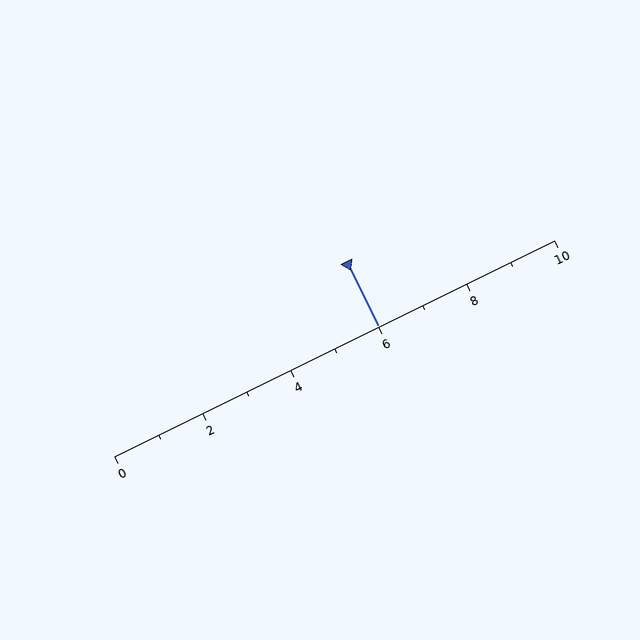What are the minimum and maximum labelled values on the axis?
The axis runs from 0 to 10.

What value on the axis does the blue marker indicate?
The marker indicates approximately 6.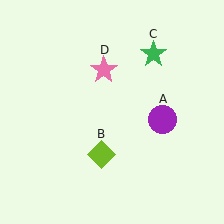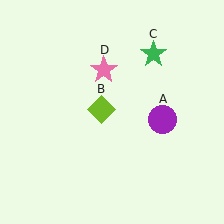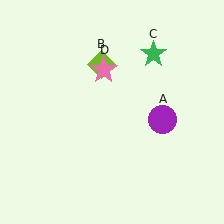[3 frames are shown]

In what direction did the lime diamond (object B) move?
The lime diamond (object B) moved up.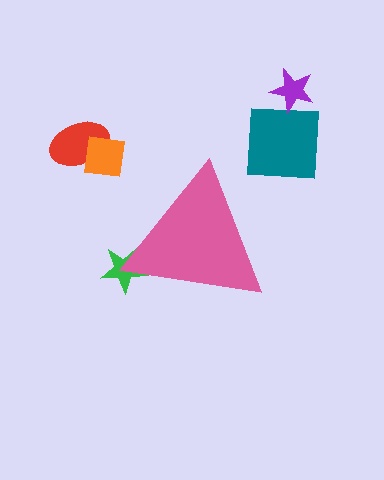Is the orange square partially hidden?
No, the orange square is fully visible.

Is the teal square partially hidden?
No, the teal square is fully visible.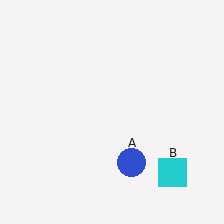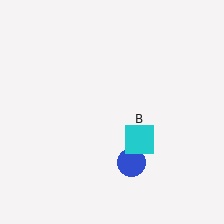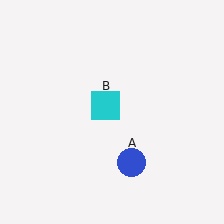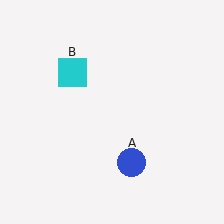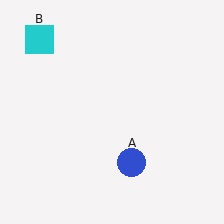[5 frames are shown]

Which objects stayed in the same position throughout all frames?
Blue circle (object A) remained stationary.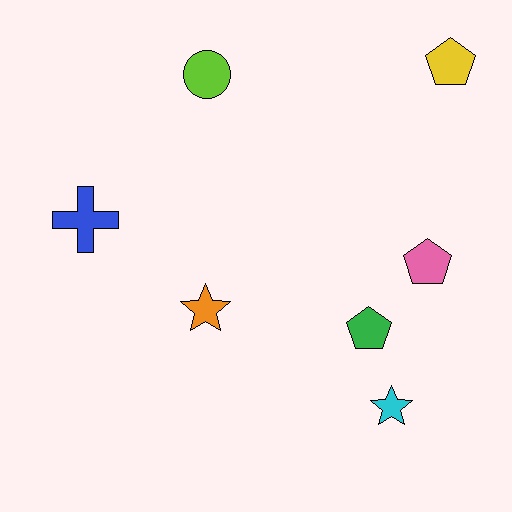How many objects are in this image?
There are 7 objects.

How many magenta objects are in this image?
There are no magenta objects.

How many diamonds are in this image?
There are no diamonds.